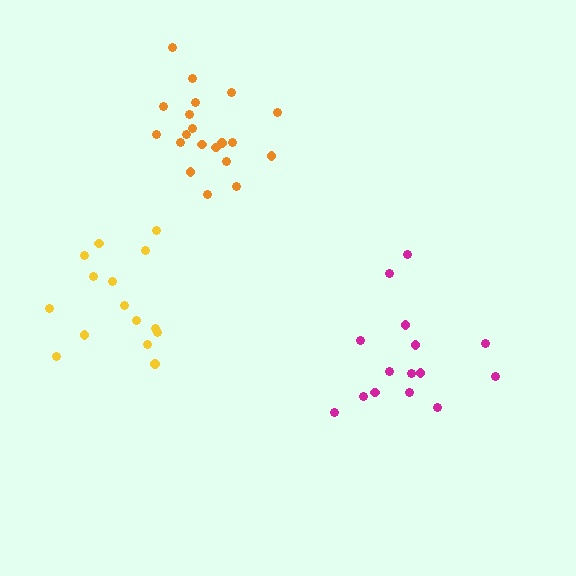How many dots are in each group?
Group 1: 15 dots, Group 2: 15 dots, Group 3: 20 dots (50 total).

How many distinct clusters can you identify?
There are 3 distinct clusters.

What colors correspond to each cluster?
The clusters are colored: magenta, yellow, orange.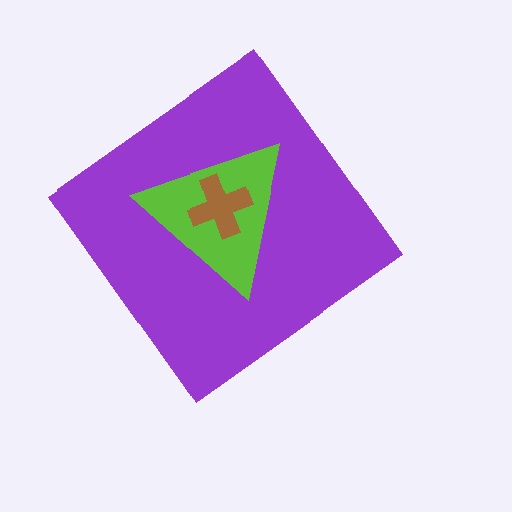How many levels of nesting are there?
3.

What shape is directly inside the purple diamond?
The lime triangle.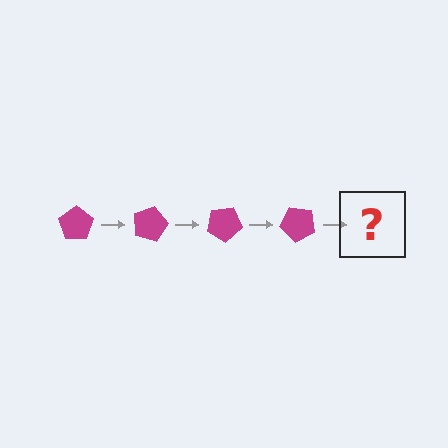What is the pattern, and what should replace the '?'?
The pattern is that the pentagon rotates 15 degrees each step. The '?' should be a magenta pentagon rotated 60 degrees.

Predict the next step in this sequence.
The next step is a magenta pentagon rotated 60 degrees.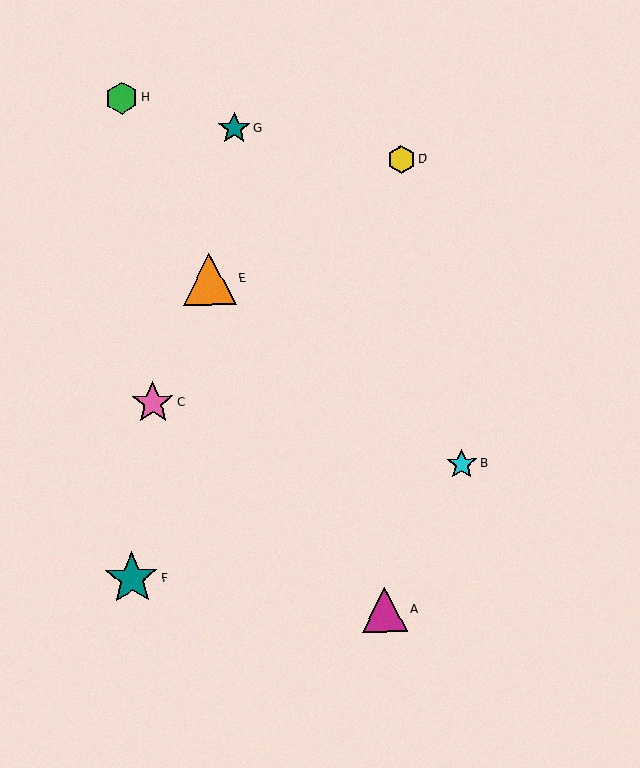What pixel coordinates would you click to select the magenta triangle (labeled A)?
Click at (384, 609) to select the magenta triangle A.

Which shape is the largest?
The teal star (labeled F) is the largest.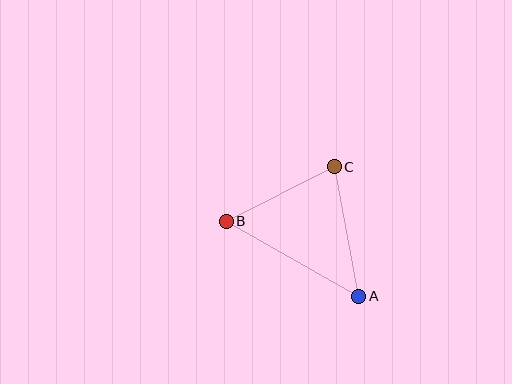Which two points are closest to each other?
Points B and C are closest to each other.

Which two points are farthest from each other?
Points A and B are farthest from each other.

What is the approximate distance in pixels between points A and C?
The distance between A and C is approximately 132 pixels.